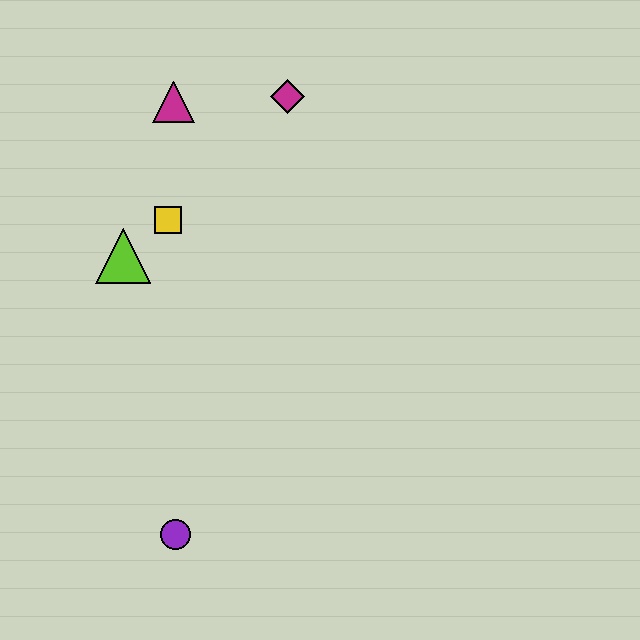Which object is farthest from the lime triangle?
The purple circle is farthest from the lime triangle.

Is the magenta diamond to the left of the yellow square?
No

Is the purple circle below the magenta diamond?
Yes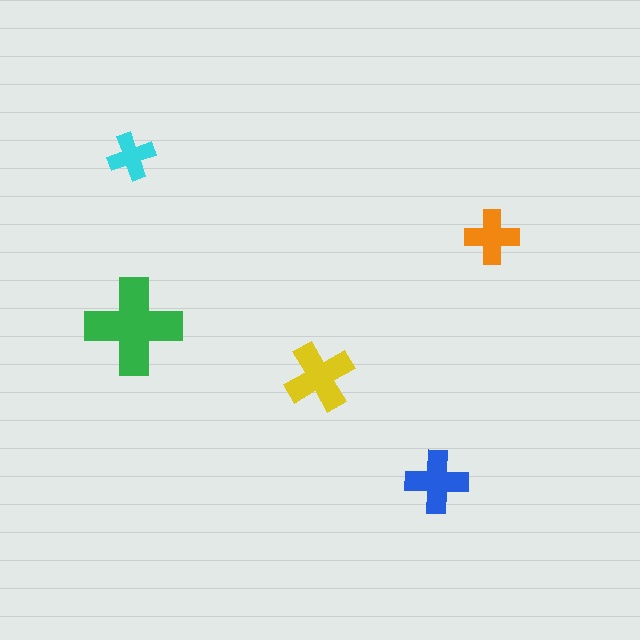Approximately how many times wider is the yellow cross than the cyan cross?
About 1.5 times wider.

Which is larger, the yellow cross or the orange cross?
The yellow one.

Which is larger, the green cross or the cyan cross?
The green one.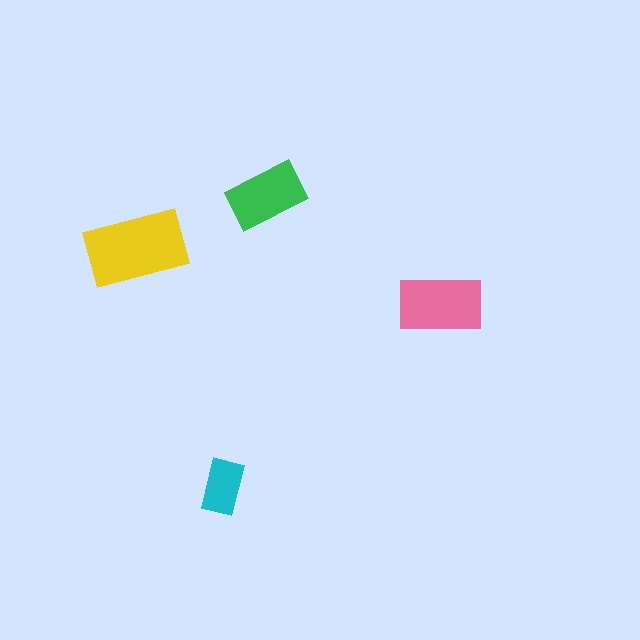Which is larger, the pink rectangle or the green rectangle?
The pink one.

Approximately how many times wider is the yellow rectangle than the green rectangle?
About 1.5 times wider.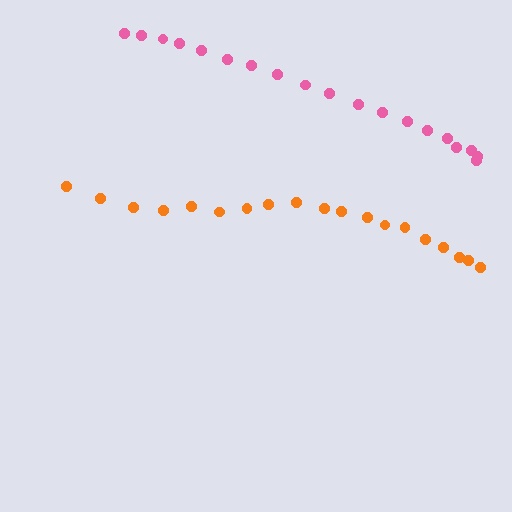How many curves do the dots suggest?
There are 2 distinct paths.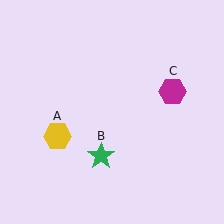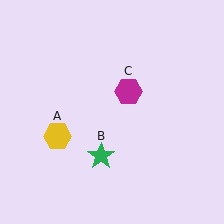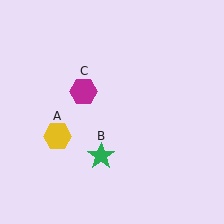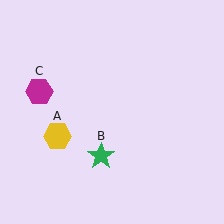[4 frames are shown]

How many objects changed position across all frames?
1 object changed position: magenta hexagon (object C).